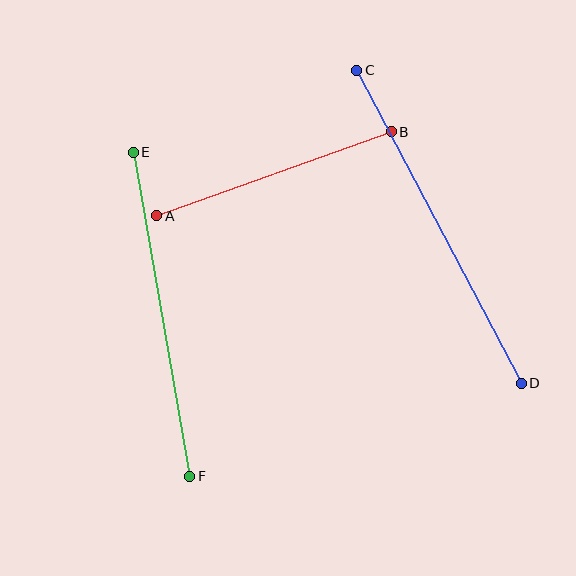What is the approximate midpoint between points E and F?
The midpoint is at approximately (162, 314) pixels.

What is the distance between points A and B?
The distance is approximately 249 pixels.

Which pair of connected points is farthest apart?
Points C and D are farthest apart.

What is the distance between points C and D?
The distance is approximately 354 pixels.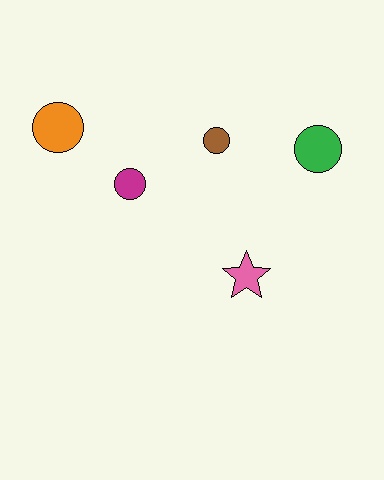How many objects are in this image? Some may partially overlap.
There are 5 objects.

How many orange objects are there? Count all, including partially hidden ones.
There is 1 orange object.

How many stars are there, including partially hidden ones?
There is 1 star.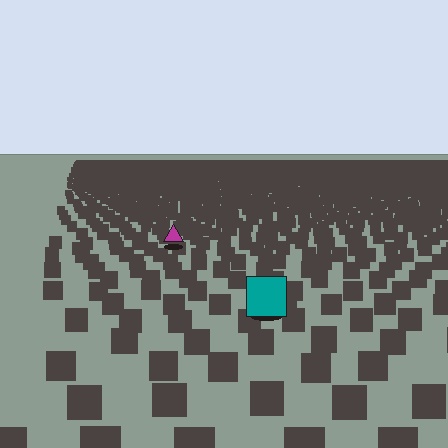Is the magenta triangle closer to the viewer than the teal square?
No. The teal square is closer — you can tell from the texture gradient: the ground texture is coarser near it.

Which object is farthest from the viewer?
The magenta triangle is farthest from the viewer. It appears smaller and the ground texture around it is denser.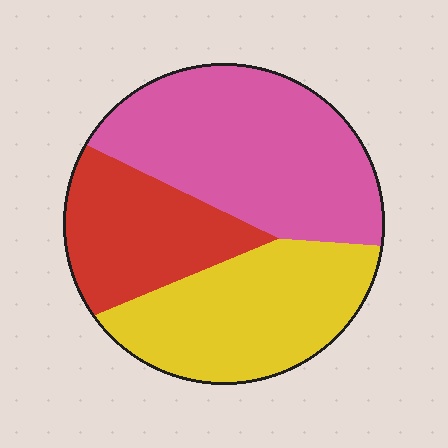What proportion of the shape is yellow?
Yellow covers about 35% of the shape.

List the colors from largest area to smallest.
From largest to smallest: pink, yellow, red.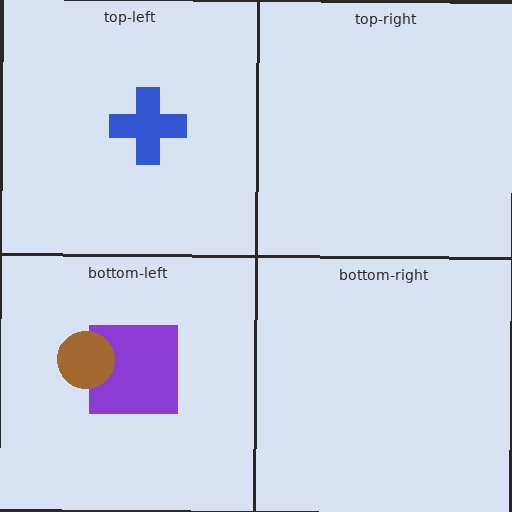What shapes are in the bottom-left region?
The purple square, the brown circle.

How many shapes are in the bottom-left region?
2.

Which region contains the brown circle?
The bottom-left region.